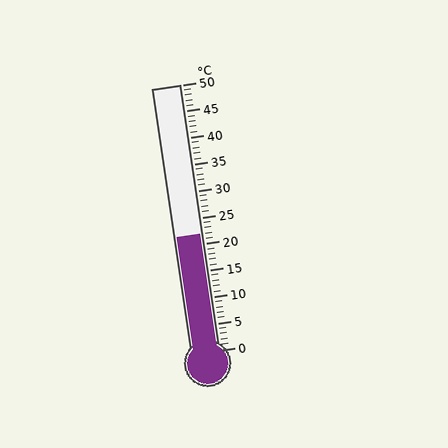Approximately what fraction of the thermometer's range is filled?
The thermometer is filled to approximately 45% of its range.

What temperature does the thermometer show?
The thermometer shows approximately 22°C.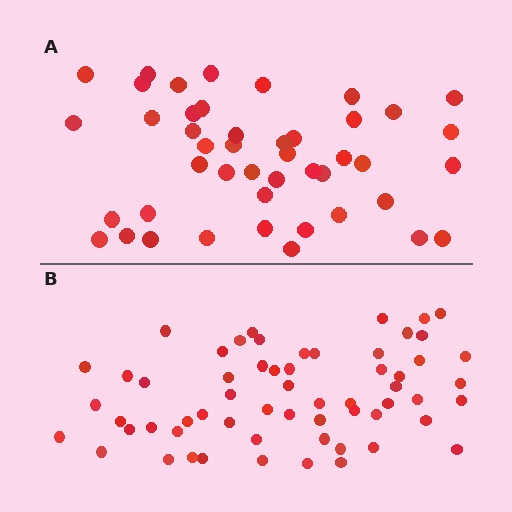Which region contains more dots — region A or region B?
Region B (the bottom region) has more dots.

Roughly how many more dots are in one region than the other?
Region B has approximately 15 more dots than region A.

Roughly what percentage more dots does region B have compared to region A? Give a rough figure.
About 35% more.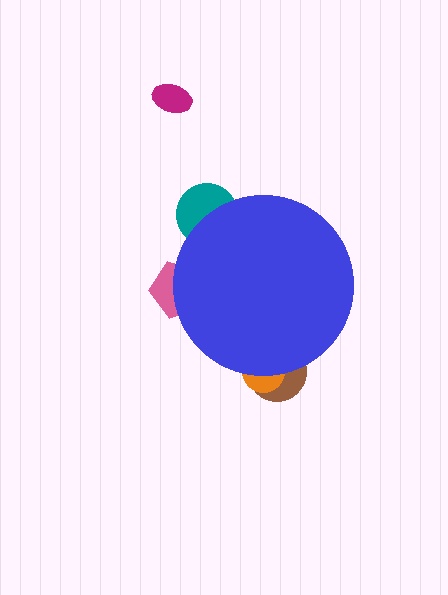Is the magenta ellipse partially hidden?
No, the magenta ellipse is fully visible.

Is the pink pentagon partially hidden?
Yes, the pink pentagon is partially hidden behind the blue circle.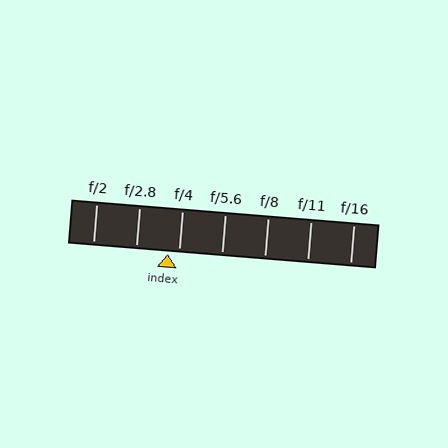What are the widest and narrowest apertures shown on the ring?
The widest aperture shown is f/2 and the narrowest is f/16.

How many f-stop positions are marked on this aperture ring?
There are 7 f-stop positions marked.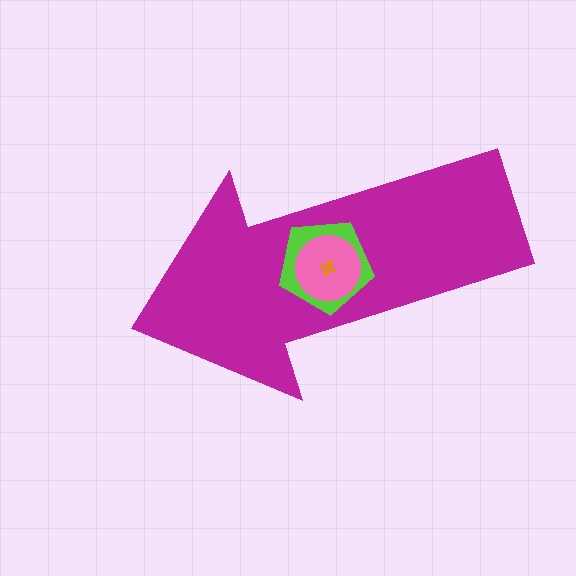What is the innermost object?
The orange cross.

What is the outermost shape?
The magenta arrow.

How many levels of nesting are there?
4.